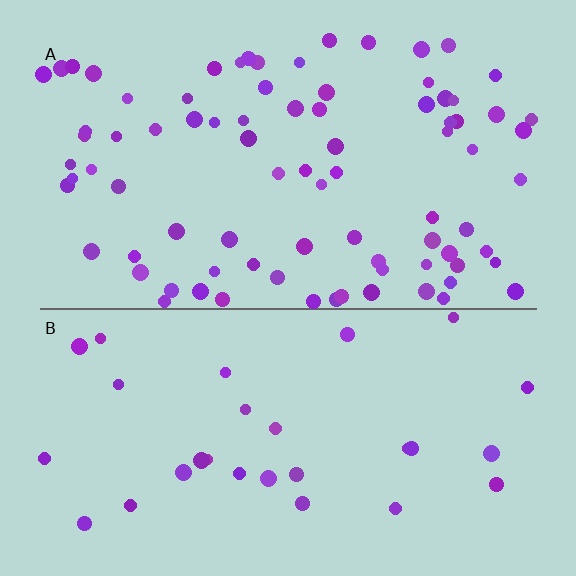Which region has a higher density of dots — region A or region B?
A (the top).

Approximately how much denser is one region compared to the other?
Approximately 2.9× — region A over region B.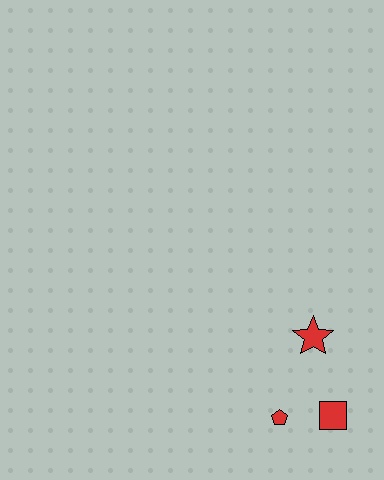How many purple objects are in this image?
There are no purple objects.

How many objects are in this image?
There are 3 objects.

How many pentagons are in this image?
There is 1 pentagon.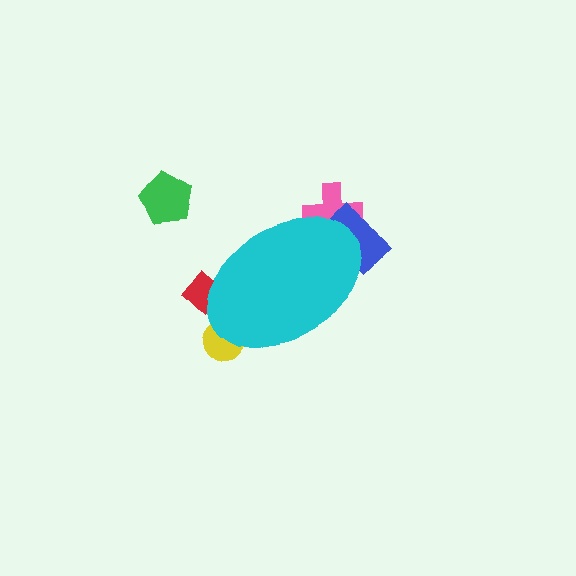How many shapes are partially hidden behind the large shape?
4 shapes are partially hidden.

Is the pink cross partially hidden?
Yes, the pink cross is partially hidden behind the cyan ellipse.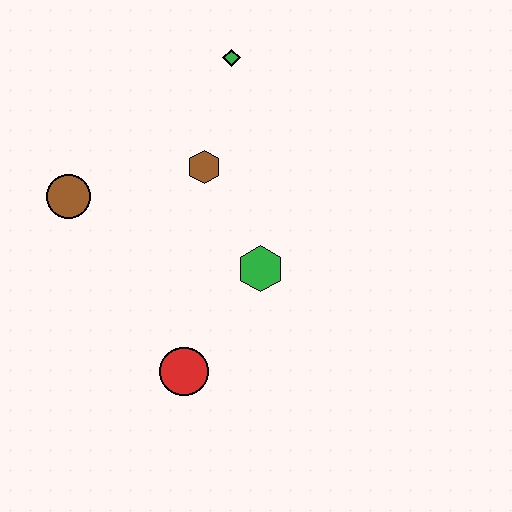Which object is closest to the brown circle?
The brown hexagon is closest to the brown circle.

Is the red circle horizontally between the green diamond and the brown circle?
Yes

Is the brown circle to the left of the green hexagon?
Yes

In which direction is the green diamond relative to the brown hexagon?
The green diamond is above the brown hexagon.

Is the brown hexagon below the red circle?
No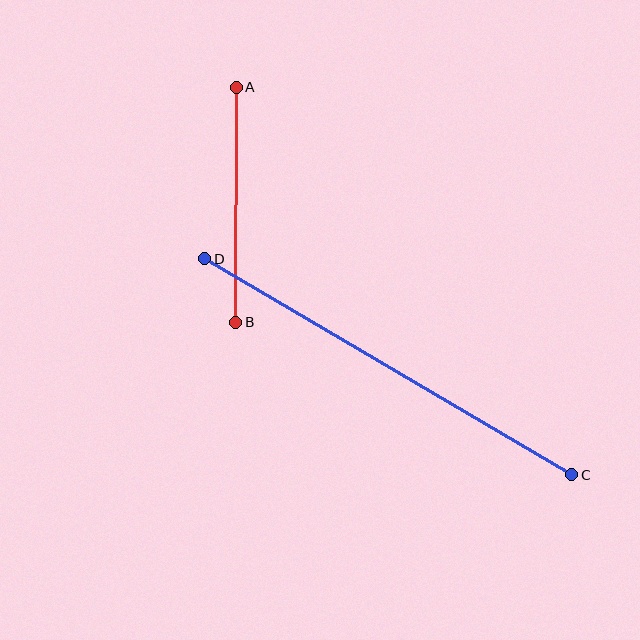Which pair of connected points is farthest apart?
Points C and D are farthest apart.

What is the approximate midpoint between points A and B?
The midpoint is at approximately (236, 205) pixels.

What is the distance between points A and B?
The distance is approximately 235 pixels.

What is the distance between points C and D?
The distance is approximately 426 pixels.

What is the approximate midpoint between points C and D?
The midpoint is at approximately (388, 367) pixels.